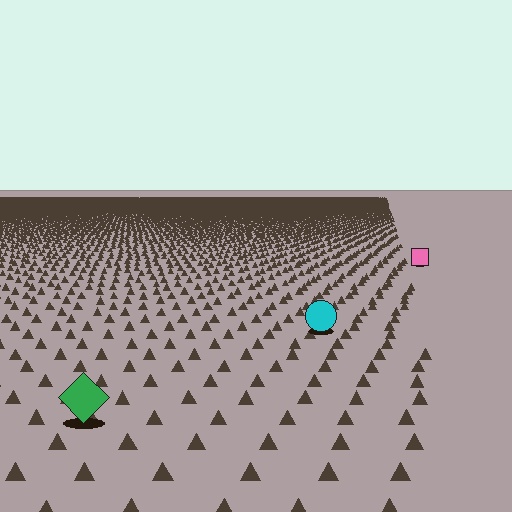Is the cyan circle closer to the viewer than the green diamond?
No. The green diamond is closer — you can tell from the texture gradient: the ground texture is coarser near it.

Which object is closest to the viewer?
The green diamond is closest. The texture marks near it are larger and more spread out.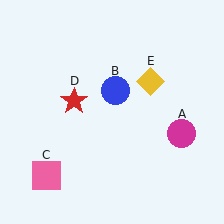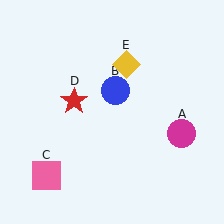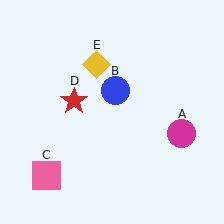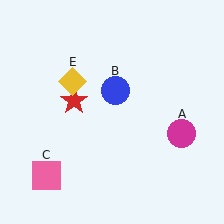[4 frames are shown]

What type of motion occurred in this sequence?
The yellow diamond (object E) rotated counterclockwise around the center of the scene.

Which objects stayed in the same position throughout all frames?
Magenta circle (object A) and blue circle (object B) and pink square (object C) and red star (object D) remained stationary.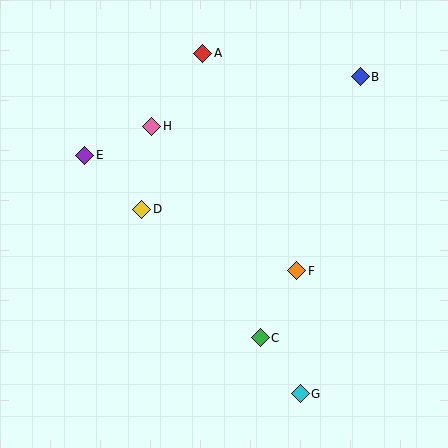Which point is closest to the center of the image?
Point D at (142, 209) is closest to the center.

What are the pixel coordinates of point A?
Point A is at (203, 53).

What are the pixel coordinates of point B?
Point B is at (360, 77).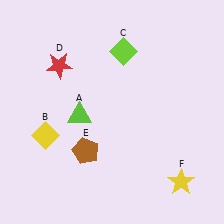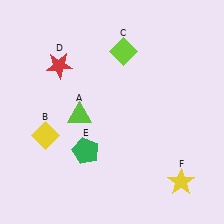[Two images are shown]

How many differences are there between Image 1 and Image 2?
There is 1 difference between the two images.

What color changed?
The pentagon (E) changed from brown in Image 1 to green in Image 2.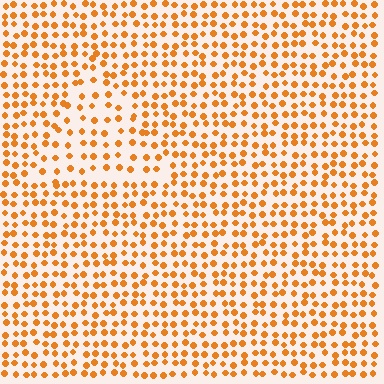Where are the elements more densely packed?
The elements are more densely packed outside the triangle boundary.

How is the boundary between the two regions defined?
The boundary is defined by a change in element density (approximately 1.6x ratio). All elements are the same color, size, and shape.